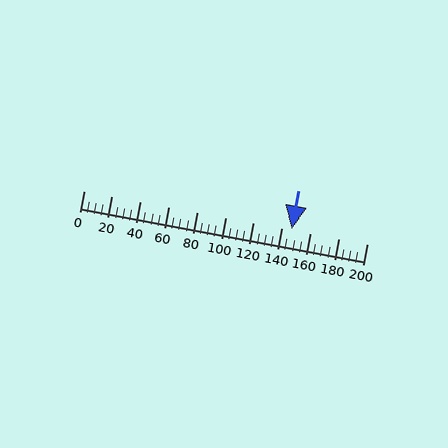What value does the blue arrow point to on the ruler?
The blue arrow points to approximately 147.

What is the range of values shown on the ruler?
The ruler shows values from 0 to 200.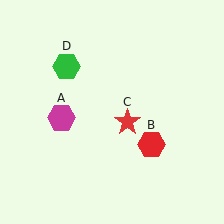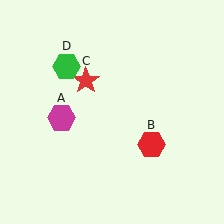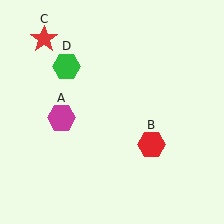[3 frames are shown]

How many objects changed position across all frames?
1 object changed position: red star (object C).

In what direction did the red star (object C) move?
The red star (object C) moved up and to the left.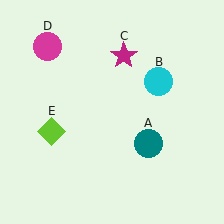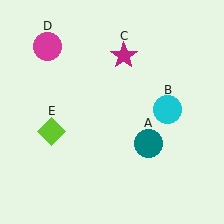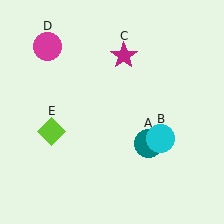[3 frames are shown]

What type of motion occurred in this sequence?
The cyan circle (object B) rotated clockwise around the center of the scene.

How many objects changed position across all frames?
1 object changed position: cyan circle (object B).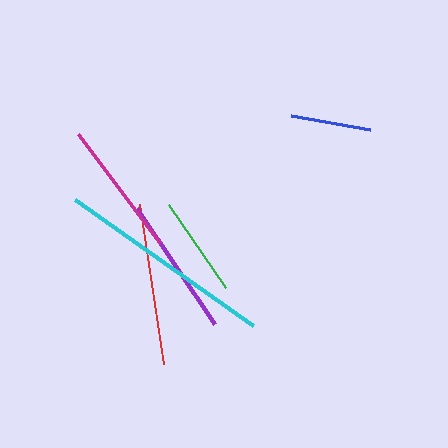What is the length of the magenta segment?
The magenta segment is approximately 137 pixels long.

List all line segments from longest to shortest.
From longest to shortest: cyan, red, purple, magenta, green, blue.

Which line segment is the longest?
The cyan line is the longest at approximately 218 pixels.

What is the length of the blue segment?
The blue segment is approximately 80 pixels long.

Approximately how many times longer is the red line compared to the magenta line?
The red line is approximately 1.2 times the length of the magenta line.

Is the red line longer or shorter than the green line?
The red line is longer than the green line.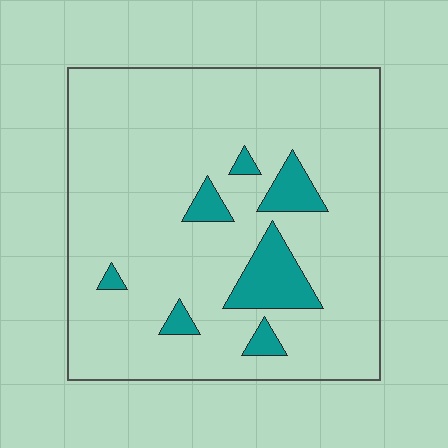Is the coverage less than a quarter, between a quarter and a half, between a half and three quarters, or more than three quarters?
Less than a quarter.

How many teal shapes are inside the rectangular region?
7.